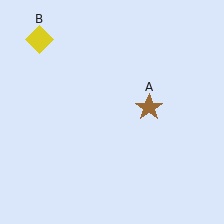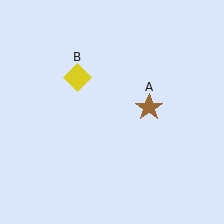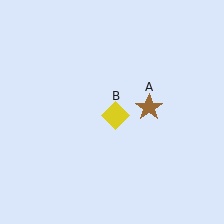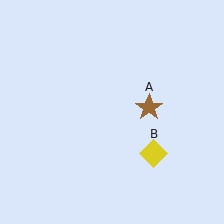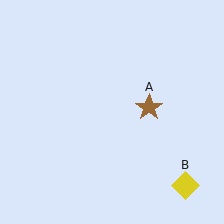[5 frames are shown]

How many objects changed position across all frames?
1 object changed position: yellow diamond (object B).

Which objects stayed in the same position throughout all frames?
Brown star (object A) remained stationary.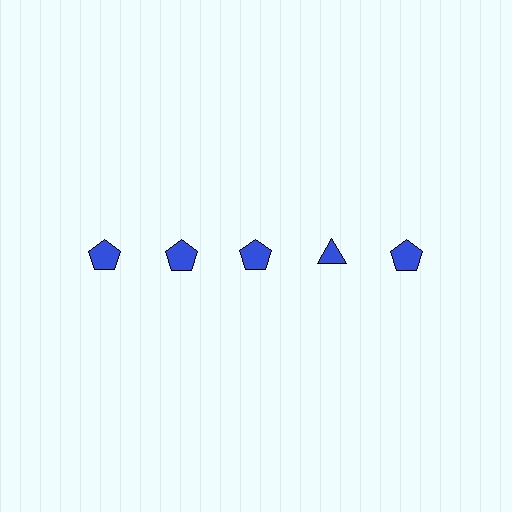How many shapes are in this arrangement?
There are 5 shapes arranged in a grid pattern.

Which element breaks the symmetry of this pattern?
The blue triangle in the top row, second from right column breaks the symmetry. All other shapes are blue pentagons.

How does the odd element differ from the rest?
It has a different shape: triangle instead of pentagon.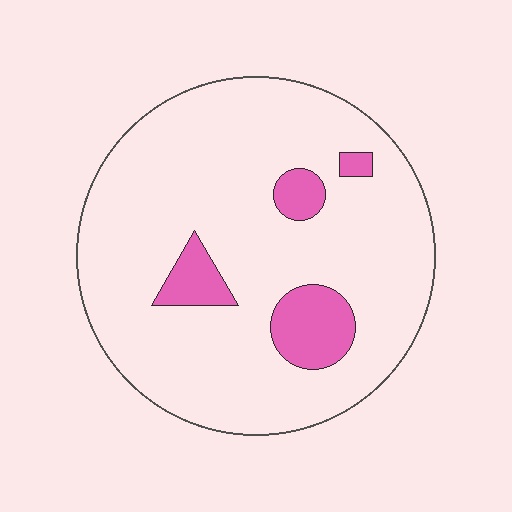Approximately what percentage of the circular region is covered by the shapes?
Approximately 10%.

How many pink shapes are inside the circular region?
4.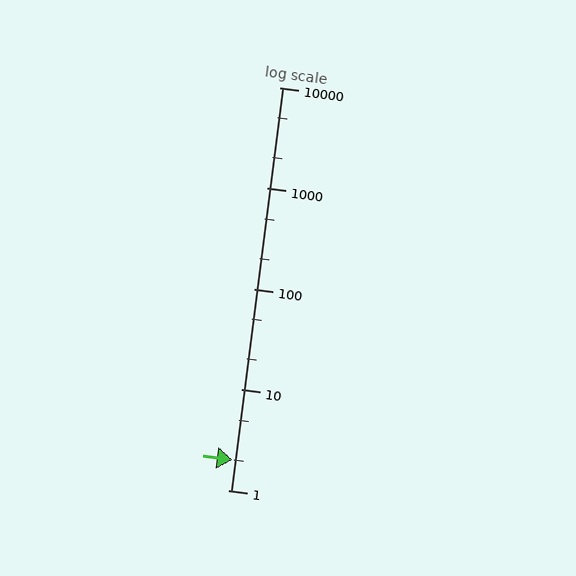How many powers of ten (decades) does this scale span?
The scale spans 4 decades, from 1 to 10000.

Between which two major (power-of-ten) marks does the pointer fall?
The pointer is between 1 and 10.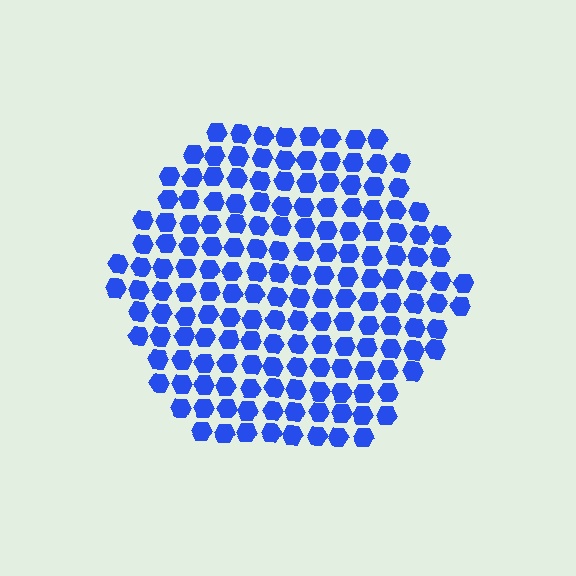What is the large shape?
The large shape is a hexagon.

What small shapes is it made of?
It is made of small hexagons.